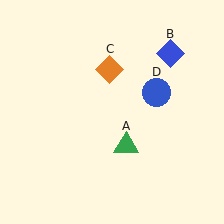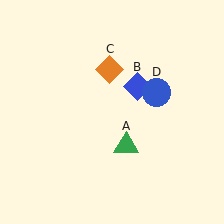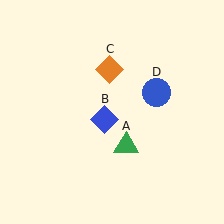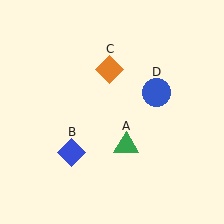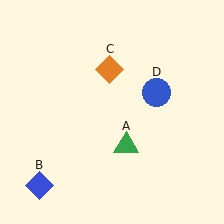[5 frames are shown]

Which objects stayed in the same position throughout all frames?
Green triangle (object A) and orange diamond (object C) and blue circle (object D) remained stationary.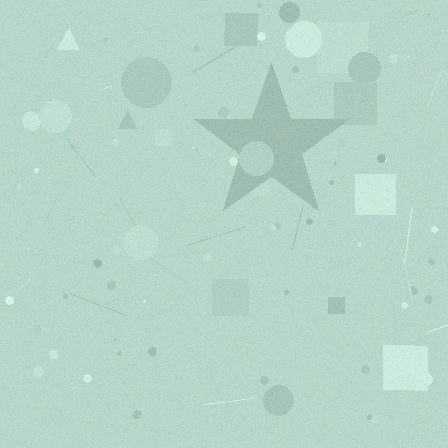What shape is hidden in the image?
A star is hidden in the image.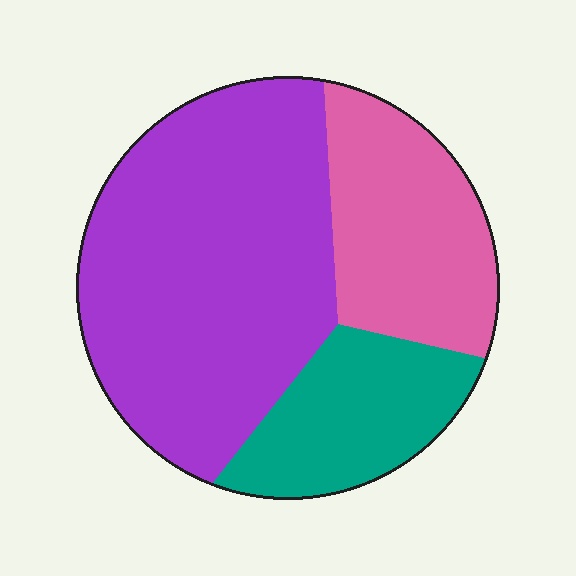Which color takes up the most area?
Purple, at roughly 55%.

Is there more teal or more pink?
Pink.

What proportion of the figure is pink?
Pink takes up less than a quarter of the figure.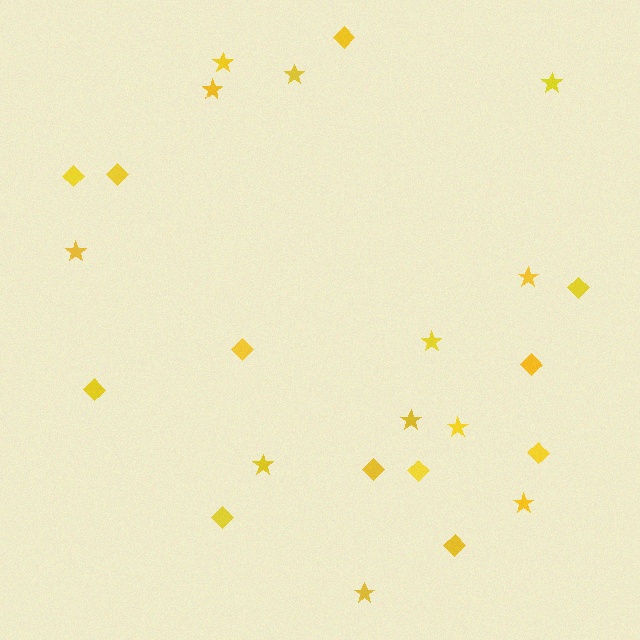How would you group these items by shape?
There are 2 groups: one group of stars (12) and one group of diamonds (12).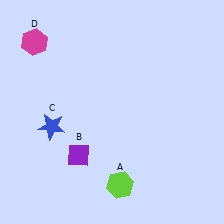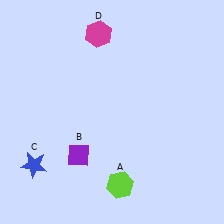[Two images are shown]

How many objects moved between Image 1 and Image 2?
2 objects moved between the two images.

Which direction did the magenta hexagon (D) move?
The magenta hexagon (D) moved right.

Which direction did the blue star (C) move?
The blue star (C) moved down.